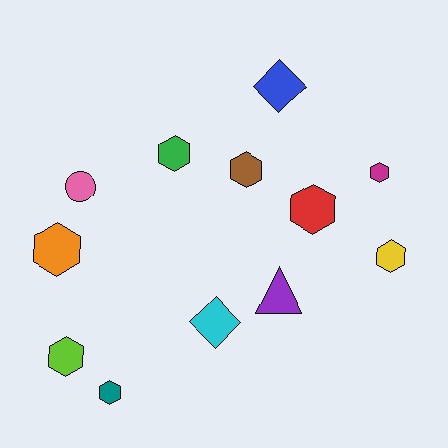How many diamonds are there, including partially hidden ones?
There are 2 diamonds.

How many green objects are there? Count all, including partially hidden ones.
There is 1 green object.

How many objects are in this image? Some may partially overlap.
There are 12 objects.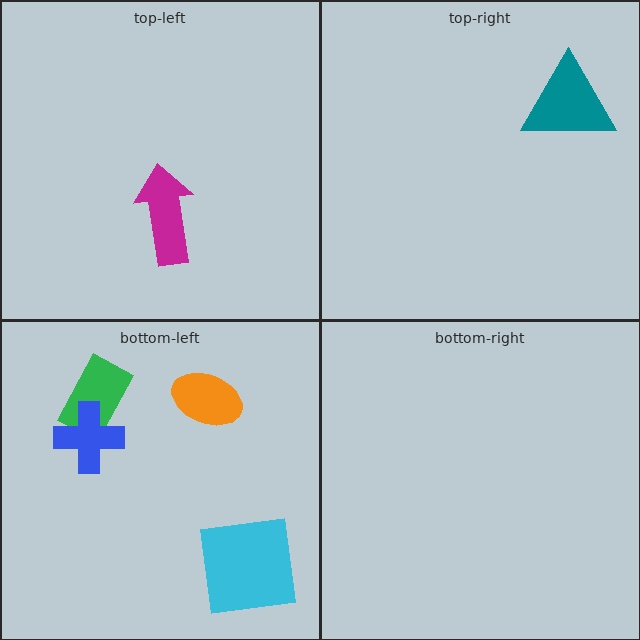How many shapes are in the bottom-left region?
4.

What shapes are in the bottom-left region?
The orange ellipse, the green rectangle, the blue cross, the cyan square.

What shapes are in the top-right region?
The teal triangle.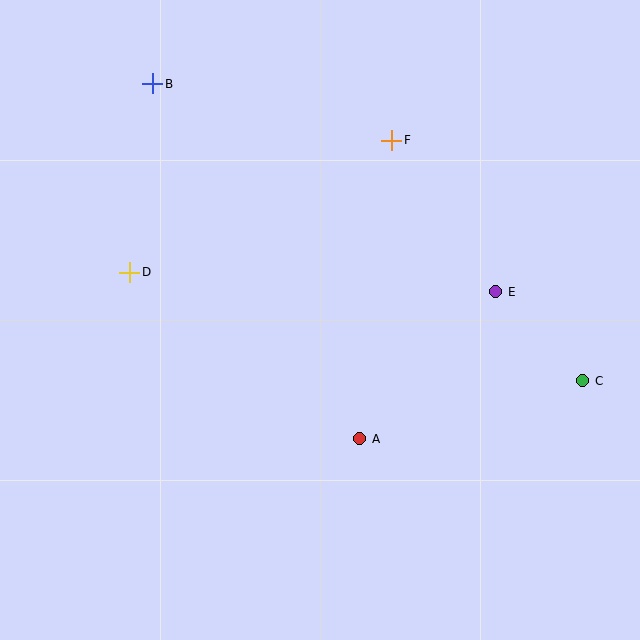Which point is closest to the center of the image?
Point A at (360, 439) is closest to the center.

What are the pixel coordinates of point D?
Point D is at (130, 272).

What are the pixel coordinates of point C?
Point C is at (583, 381).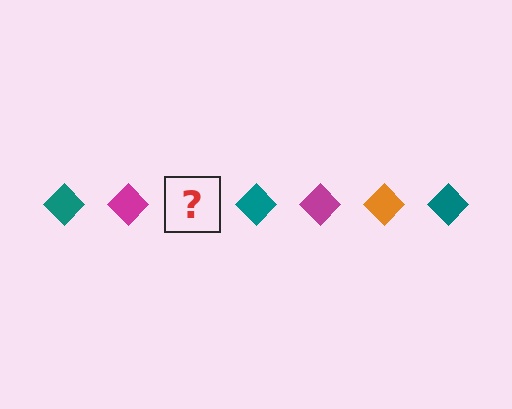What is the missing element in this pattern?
The missing element is an orange diamond.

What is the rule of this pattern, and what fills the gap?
The rule is that the pattern cycles through teal, magenta, orange diamonds. The gap should be filled with an orange diamond.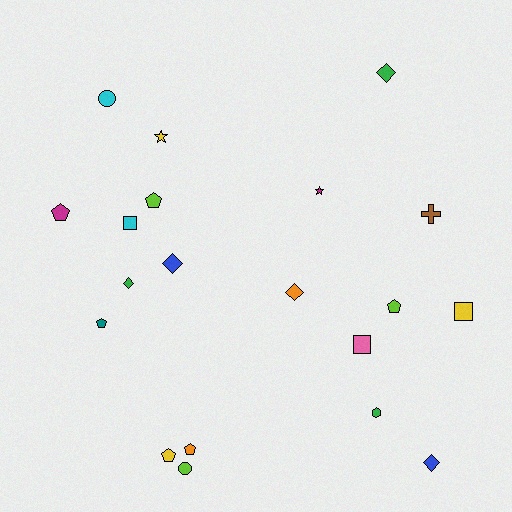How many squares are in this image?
There are 3 squares.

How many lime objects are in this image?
There are 3 lime objects.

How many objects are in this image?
There are 20 objects.